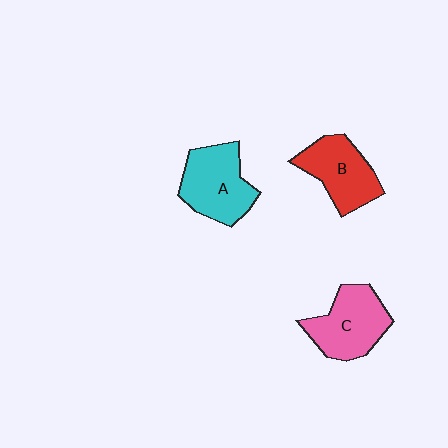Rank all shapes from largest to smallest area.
From largest to smallest: A (cyan), C (pink), B (red).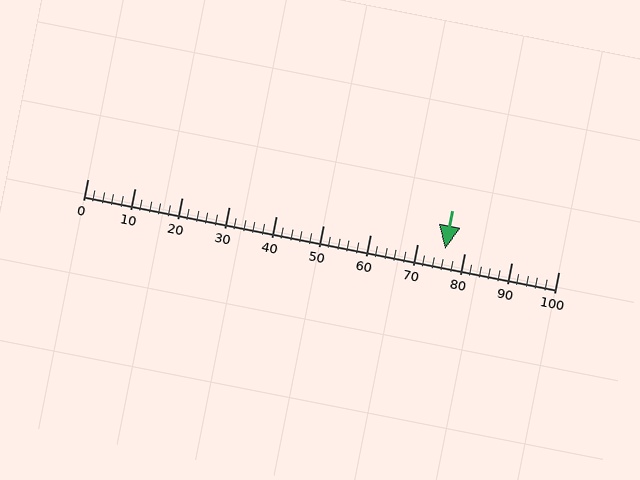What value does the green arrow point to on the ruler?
The green arrow points to approximately 76.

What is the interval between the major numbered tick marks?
The major tick marks are spaced 10 units apart.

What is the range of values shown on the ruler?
The ruler shows values from 0 to 100.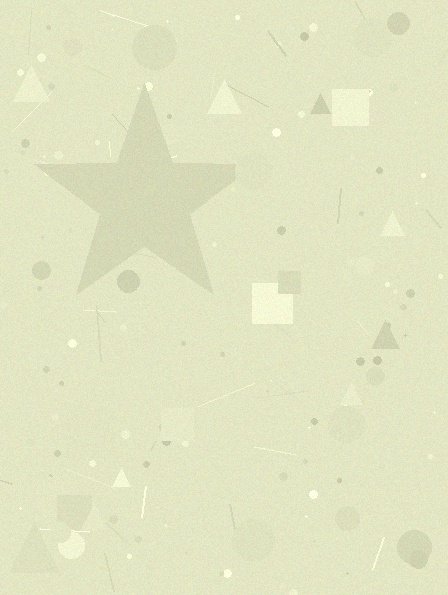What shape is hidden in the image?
A star is hidden in the image.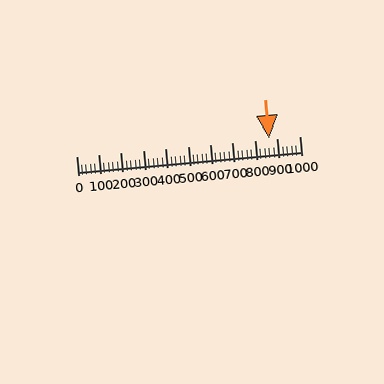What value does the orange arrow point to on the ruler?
The orange arrow points to approximately 865.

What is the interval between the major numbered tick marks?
The major tick marks are spaced 100 units apart.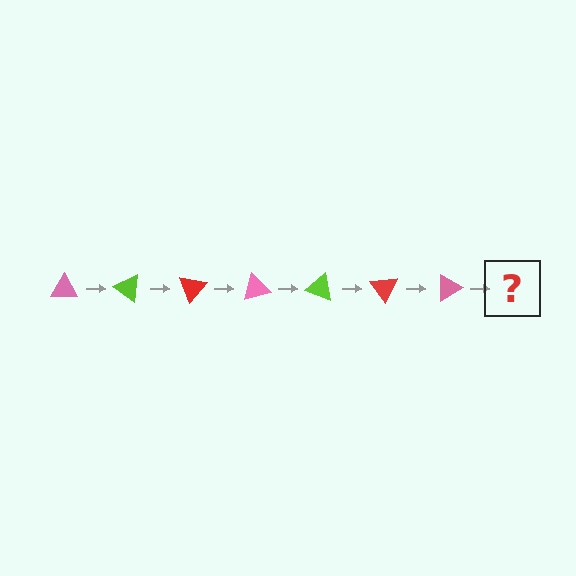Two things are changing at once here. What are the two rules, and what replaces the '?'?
The two rules are that it rotates 35 degrees each step and the color cycles through pink, lime, and red. The '?' should be a lime triangle, rotated 245 degrees from the start.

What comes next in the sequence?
The next element should be a lime triangle, rotated 245 degrees from the start.